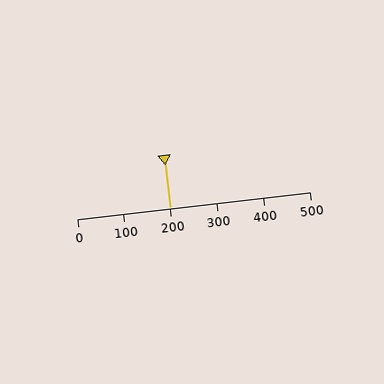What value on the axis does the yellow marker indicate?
The marker indicates approximately 200.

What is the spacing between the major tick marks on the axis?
The major ticks are spaced 100 apart.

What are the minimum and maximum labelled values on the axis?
The axis runs from 0 to 500.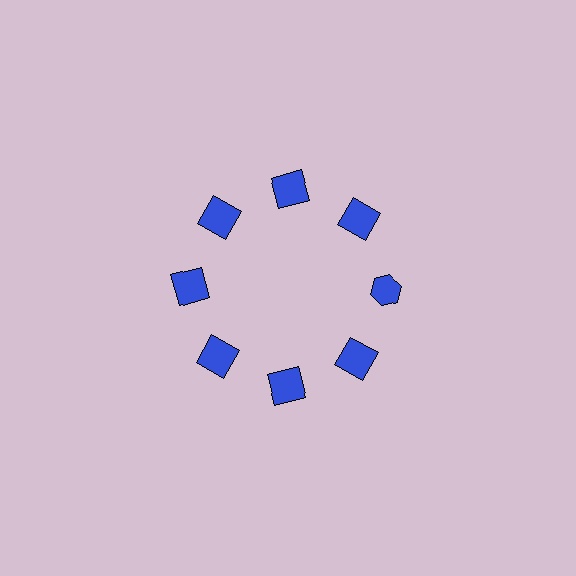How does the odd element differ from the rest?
It has a different shape: hexagon instead of square.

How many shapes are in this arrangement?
There are 8 shapes arranged in a ring pattern.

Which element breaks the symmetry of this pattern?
The blue hexagon at roughly the 3 o'clock position breaks the symmetry. All other shapes are blue squares.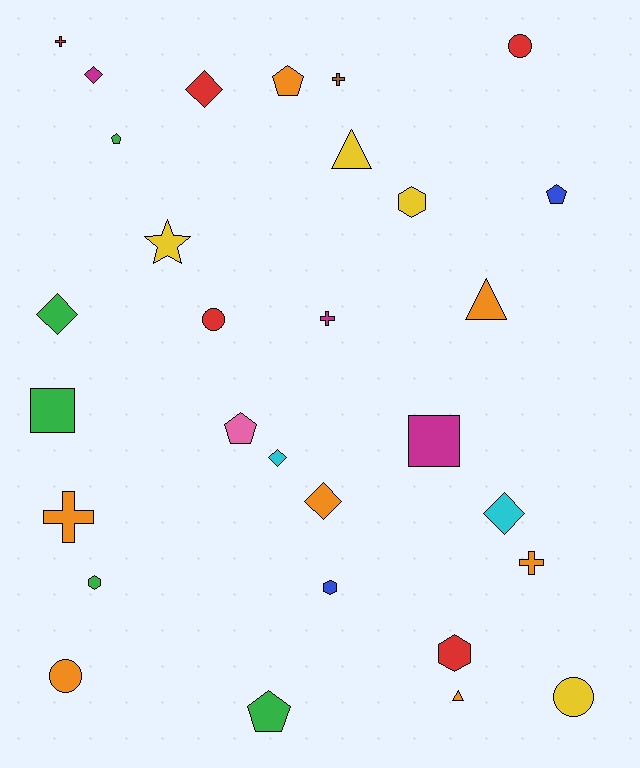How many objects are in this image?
There are 30 objects.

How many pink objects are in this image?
There is 1 pink object.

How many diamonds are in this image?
There are 6 diamonds.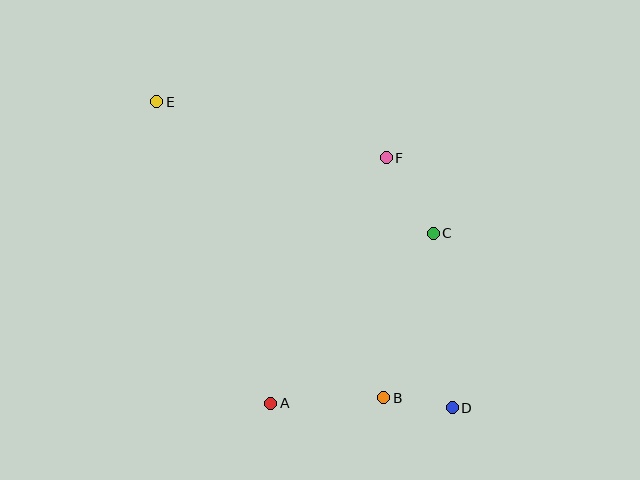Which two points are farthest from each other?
Points D and E are farthest from each other.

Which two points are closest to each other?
Points B and D are closest to each other.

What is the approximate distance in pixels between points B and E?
The distance between B and E is approximately 373 pixels.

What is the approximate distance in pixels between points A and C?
The distance between A and C is approximately 235 pixels.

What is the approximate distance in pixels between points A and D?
The distance between A and D is approximately 182 pixels.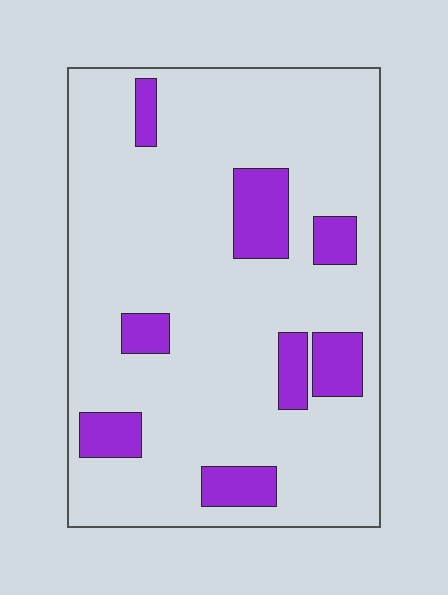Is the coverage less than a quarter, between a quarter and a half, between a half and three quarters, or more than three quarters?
Less than a quarter.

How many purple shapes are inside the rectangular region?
8.